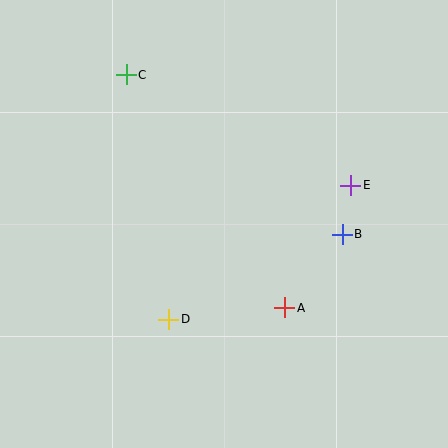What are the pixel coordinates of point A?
Point A is at (285, 308).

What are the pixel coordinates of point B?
Point B is at (342, 234).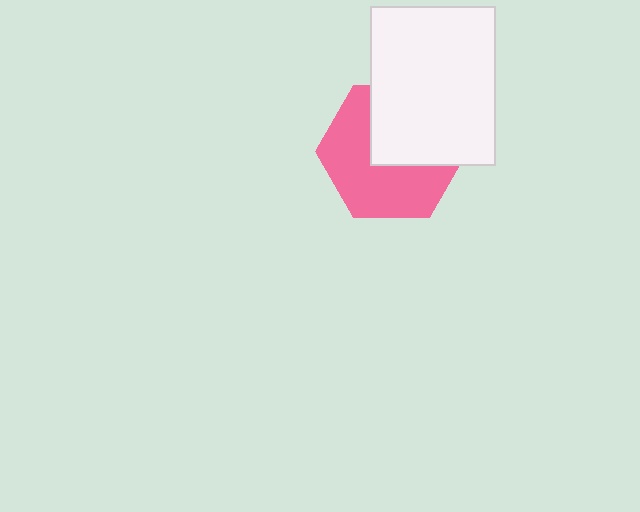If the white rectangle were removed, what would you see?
You would see the complete pink hexagon.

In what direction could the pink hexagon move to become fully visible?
The pink hexagon could move down. That would shift it out from behind the white rectangle entirely.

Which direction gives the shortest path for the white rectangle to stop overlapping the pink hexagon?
Moving up gives the shortest separation.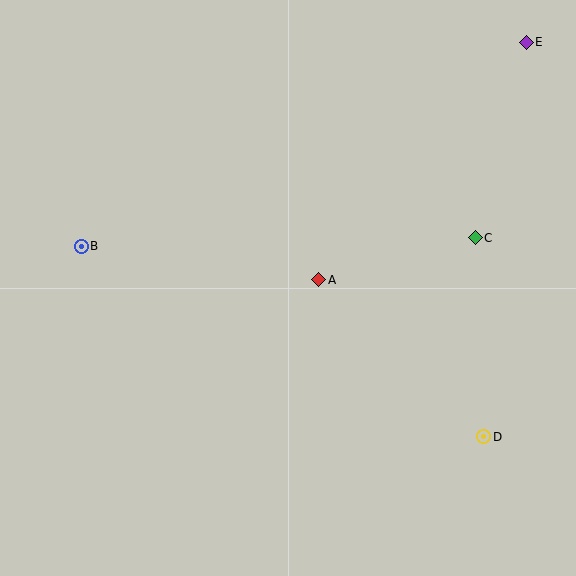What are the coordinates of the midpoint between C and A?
The midpoint between C and A is at (397, 259).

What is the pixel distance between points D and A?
The distance between D and A is 227 pixels.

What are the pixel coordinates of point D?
Point D is at (484, 437).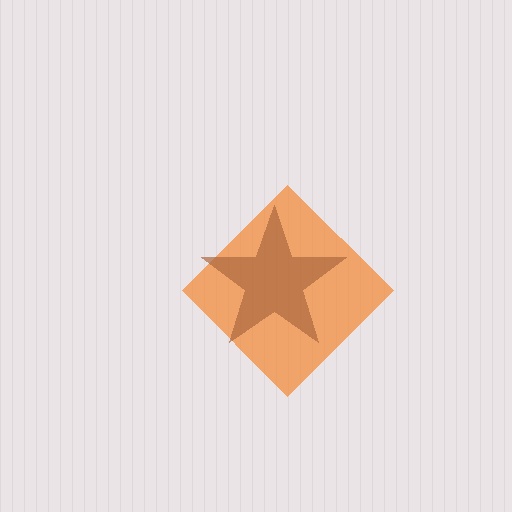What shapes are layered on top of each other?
The layered shapes are: an orange diamond, a brown star.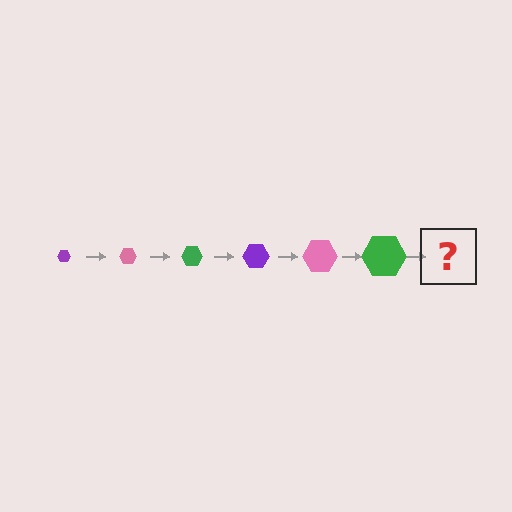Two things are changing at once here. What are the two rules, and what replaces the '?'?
The two rules are that the hexagon grows larger each step and the color cycles through purple, pink, and green. The '?' should be a purple hexagon, larger than the previous one.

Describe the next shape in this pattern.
It should be a purple hexagon, larger than the previous one.